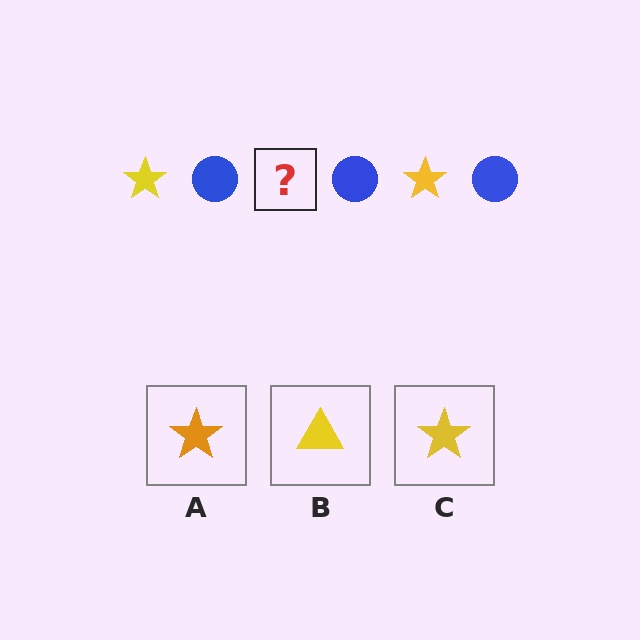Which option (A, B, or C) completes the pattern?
C.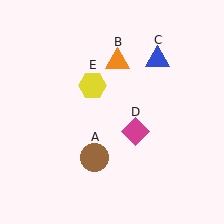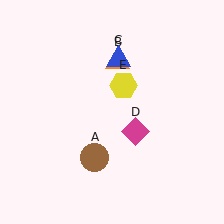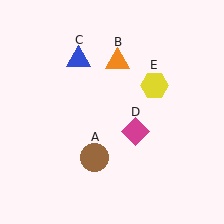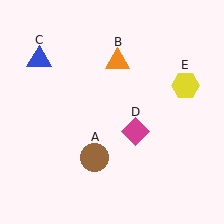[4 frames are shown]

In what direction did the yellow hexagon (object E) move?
The yellow hexagon (object E) moved right.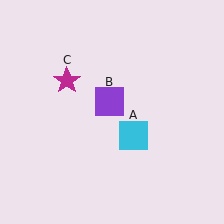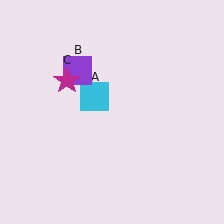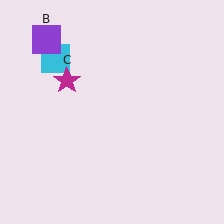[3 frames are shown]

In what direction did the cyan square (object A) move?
The cyan square (object A) moved up and to the left.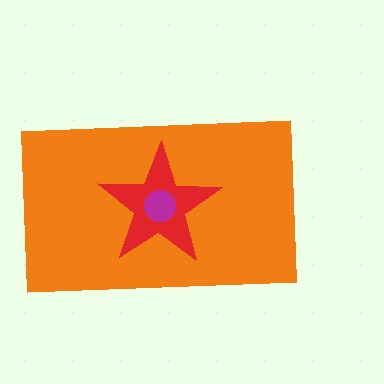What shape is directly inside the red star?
The magenta circle.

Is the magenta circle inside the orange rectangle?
Yes.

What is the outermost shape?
The orange rectangle.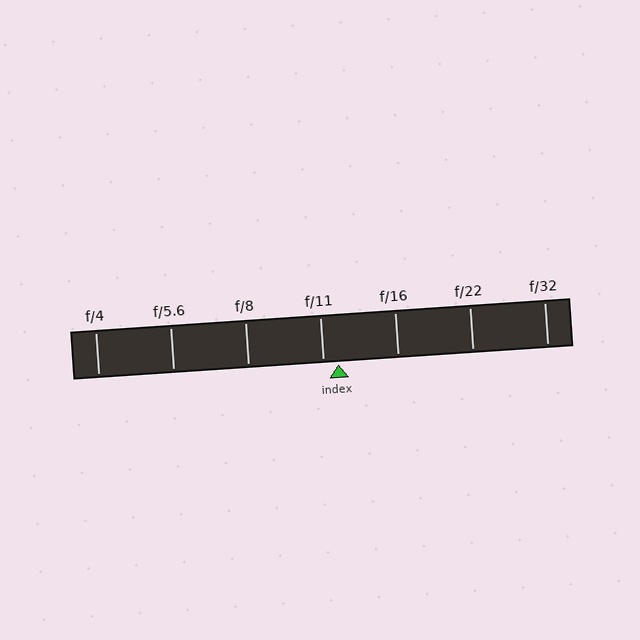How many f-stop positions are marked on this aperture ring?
There are 7 f-stop positions marked.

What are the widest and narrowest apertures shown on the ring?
The widest aperture shown is f/4 and the narrowest is f/32.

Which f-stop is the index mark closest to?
The index mark is closest to f/11.